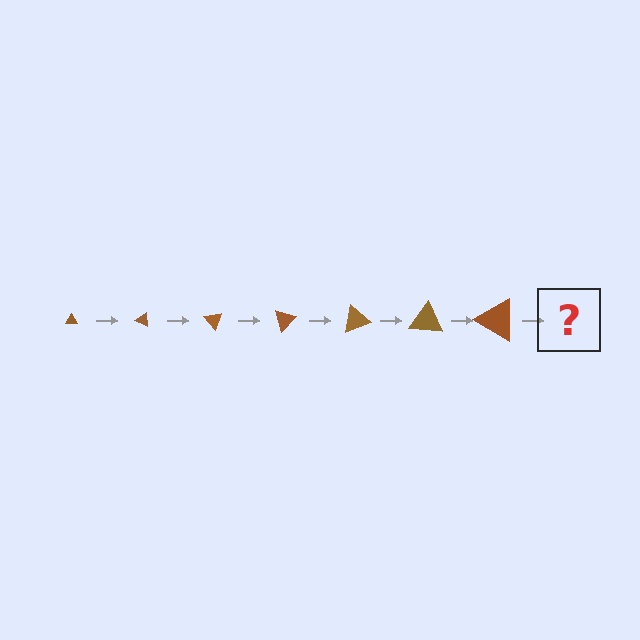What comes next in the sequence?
The next element should be a triangle, larger than the previous one and rotated 175 degrees from the start.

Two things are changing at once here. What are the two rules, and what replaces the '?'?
The two rules are that the triangle grows larger each step and it rotates 25 degrees each step. The '?' should be a triangle, larger than the previous one and rotated 175 degrees from the start.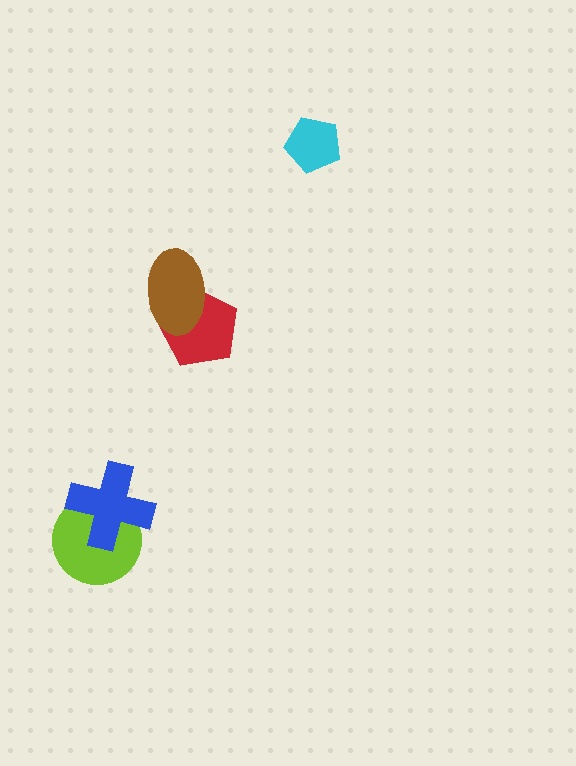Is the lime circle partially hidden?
Yes, it is partially covered by another shape.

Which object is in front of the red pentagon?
The brown ellipse is in front of the red pentagon.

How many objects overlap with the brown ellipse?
1 object overlaps with the brown ellipse.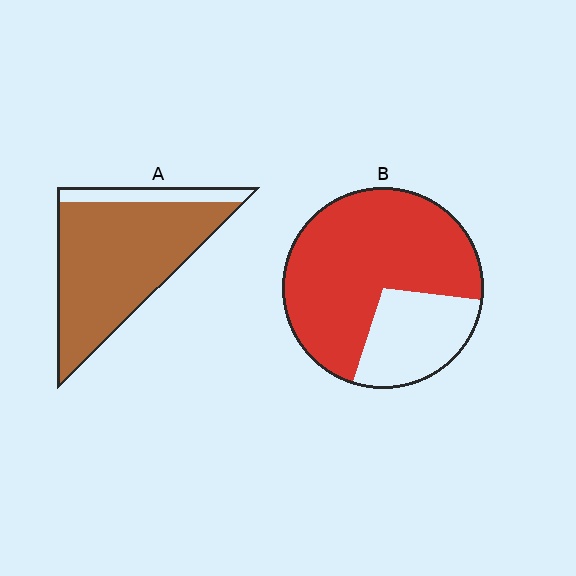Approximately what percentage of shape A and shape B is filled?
A is approximately 85% and B is approximately 70%.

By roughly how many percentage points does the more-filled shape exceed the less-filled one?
By roughly 15 percentage points (A over B).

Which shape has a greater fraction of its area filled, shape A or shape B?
Shape A.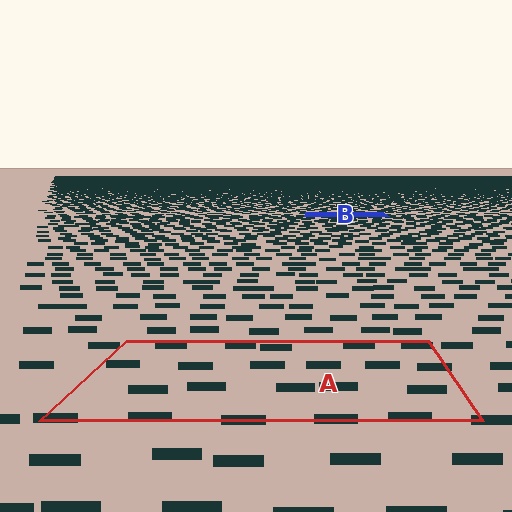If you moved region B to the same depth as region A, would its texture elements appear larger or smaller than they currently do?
They would appear larger. At a closer depth, the same texture elements are projected at a bigger on-screen size.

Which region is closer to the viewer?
Region A is closer. The texture elements there are larger and more spread out.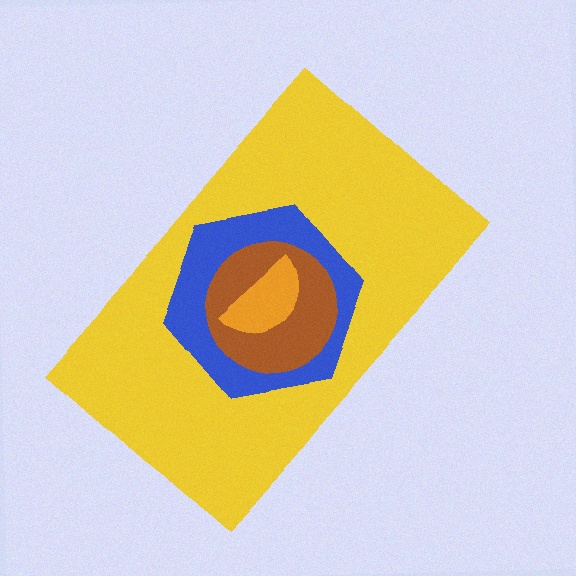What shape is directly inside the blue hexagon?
The brown circle.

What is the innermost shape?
The orange semicircle.